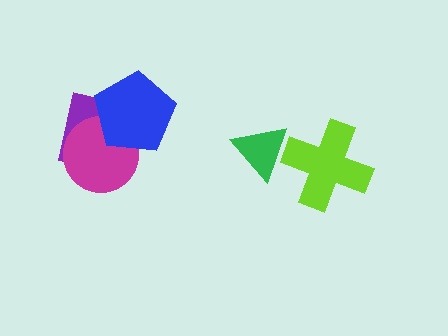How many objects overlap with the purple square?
2 objects overlap with the purple square.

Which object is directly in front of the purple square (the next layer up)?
The magenta circle is directly in front of the purple square.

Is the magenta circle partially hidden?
Yes, it is partially covered by another shape.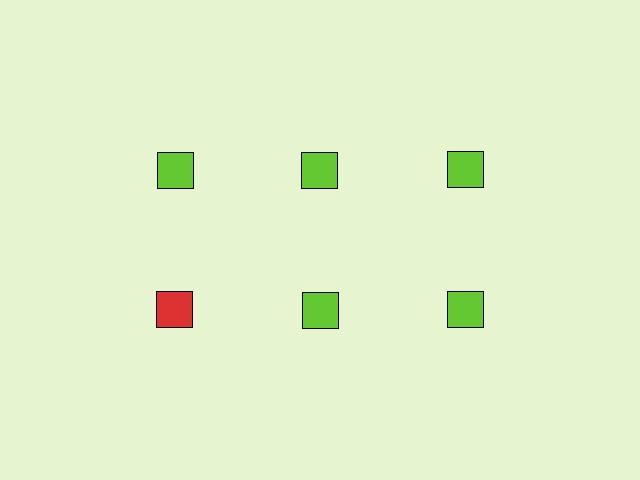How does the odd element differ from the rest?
It has a different color: red instead of lime.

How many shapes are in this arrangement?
There are 6 shapes arranged in a grid pattern.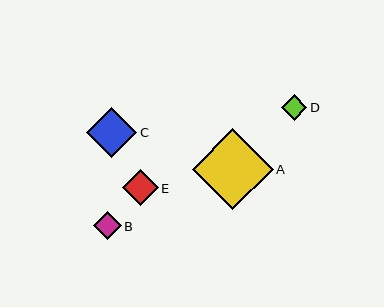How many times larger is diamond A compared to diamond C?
Diamond A is approximately 1.6 times the size of diamond C.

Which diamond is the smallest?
Diamond D is the smallest with a size of approximately 26 pixels.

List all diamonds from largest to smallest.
From largest to smallest: A, C, E, B, D.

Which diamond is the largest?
Diamond A is the largest with a size of approximately 80 pixels.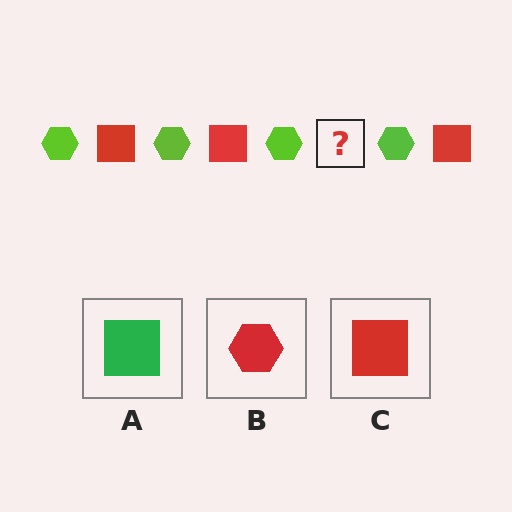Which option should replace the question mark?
Option C.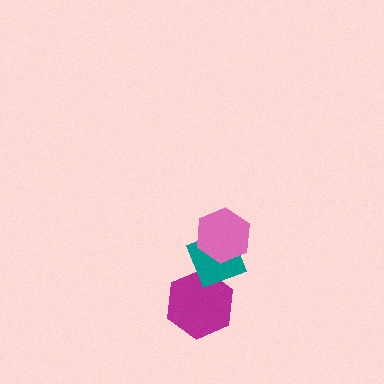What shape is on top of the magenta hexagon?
The teal diamond is on top of the magenta hexagon.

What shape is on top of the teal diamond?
The pink hexagon is on top of the teal diamond.